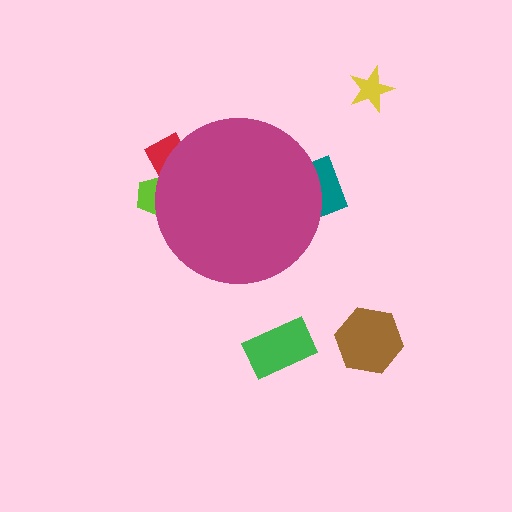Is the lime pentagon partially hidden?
Yes, the lime pentagon is partially hidden behind the magenta circle.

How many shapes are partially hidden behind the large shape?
3 shapes are partially hidden.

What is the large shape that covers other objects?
A magenta circle.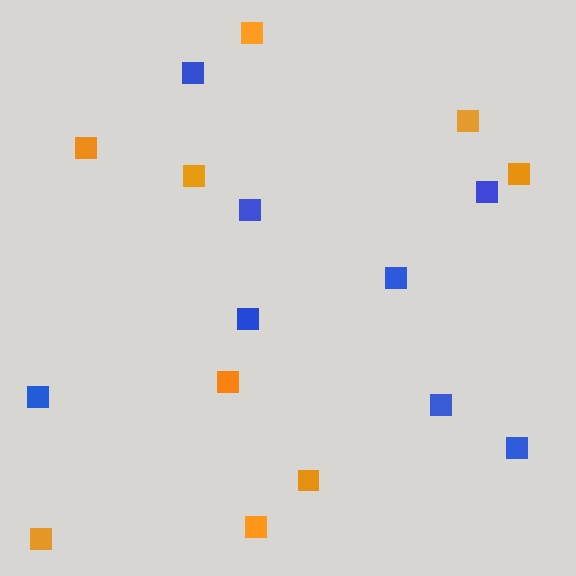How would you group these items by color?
There are 2 groups: one group of blue squares (8) and one group of orange squares (9).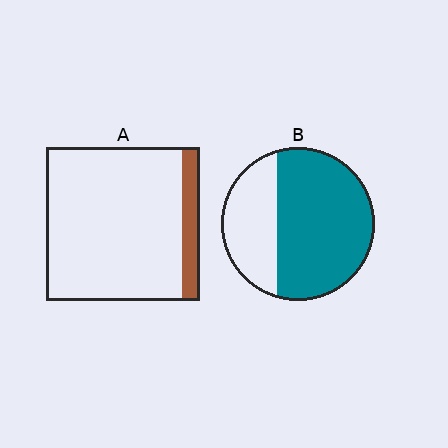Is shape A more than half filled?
No.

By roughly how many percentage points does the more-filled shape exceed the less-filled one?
By roughly 55 percentage points (B over A).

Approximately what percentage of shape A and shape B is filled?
A is approximately 10% and B is approximately 65%.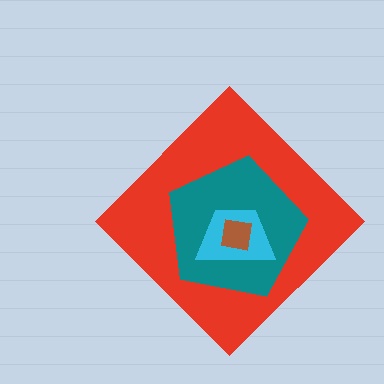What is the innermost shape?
The brown square.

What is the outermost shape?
The red diamond.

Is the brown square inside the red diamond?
Yes.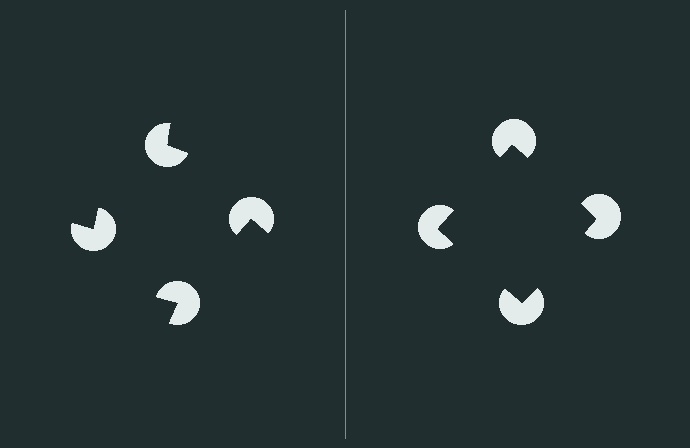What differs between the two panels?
The pac-man discs are positioned identically on both sides; only the wedge orientations differ. On the right they align to a square; on the left they are misaligned.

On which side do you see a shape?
An illusory square appears on the right side. On the left side the wedge cuts are rotated, so no coherent shape forms.